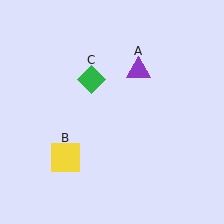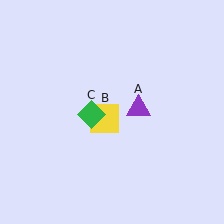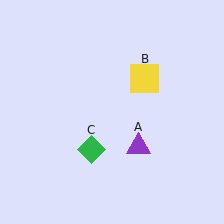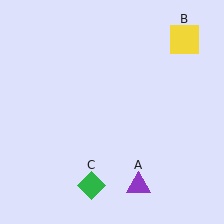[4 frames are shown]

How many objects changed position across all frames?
3 objects changed position: purple triangle (object A), yellow square (object B), green diamond (object C).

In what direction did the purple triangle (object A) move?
The purple triangle (object A) moved down.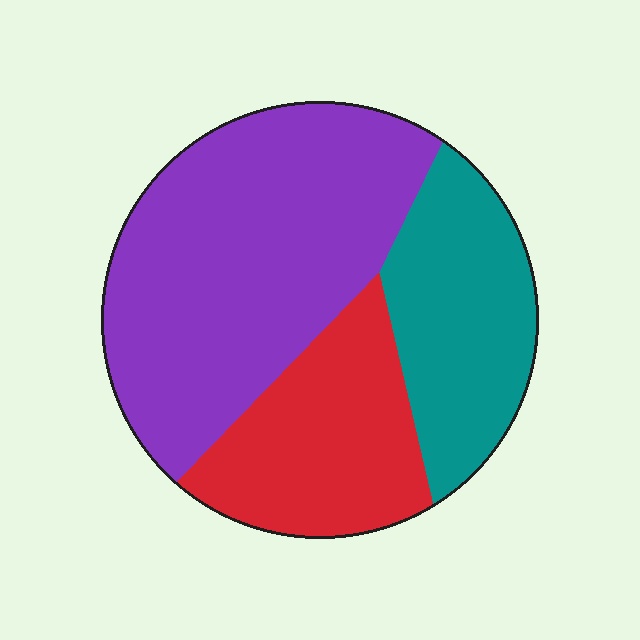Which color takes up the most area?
Purple, at roughly 50%.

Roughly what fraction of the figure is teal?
Teal takes up about one quarter (1/4) of the figure.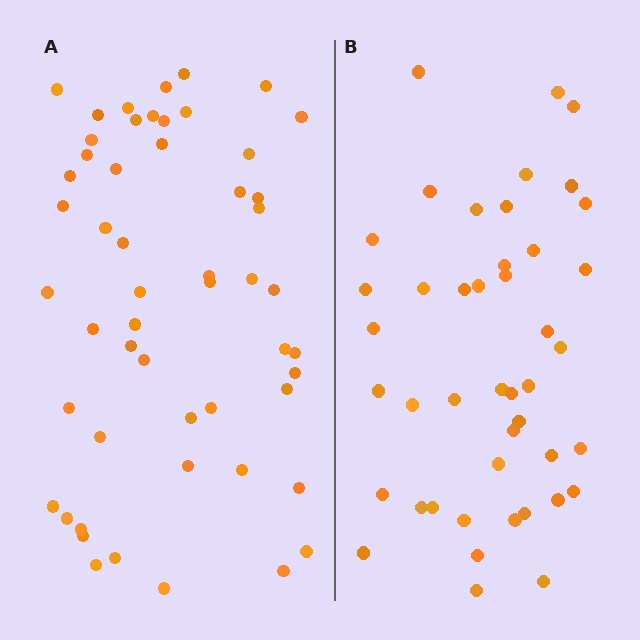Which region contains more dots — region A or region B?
Region A (the left region) has more dots.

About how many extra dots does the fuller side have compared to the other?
Region A has roughly 8 or so more dots than region B.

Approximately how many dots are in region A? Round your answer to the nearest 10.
About 50 dots. (The exact count is 53, which rounds to 50.)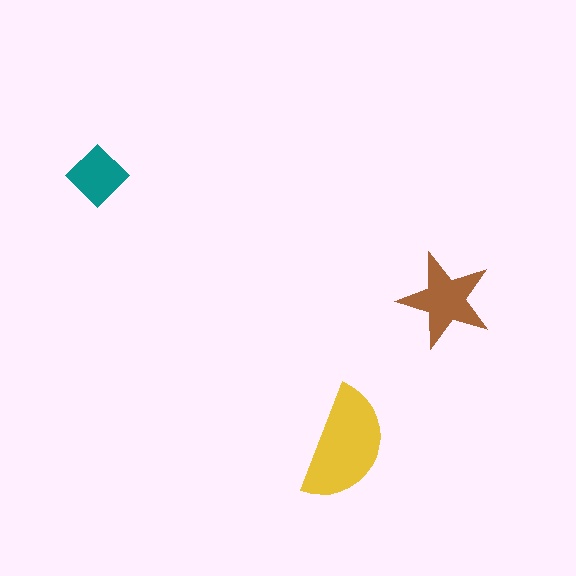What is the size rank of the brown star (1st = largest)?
2nd.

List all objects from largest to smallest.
The yellow semicircle, the brown star, the teal diamond.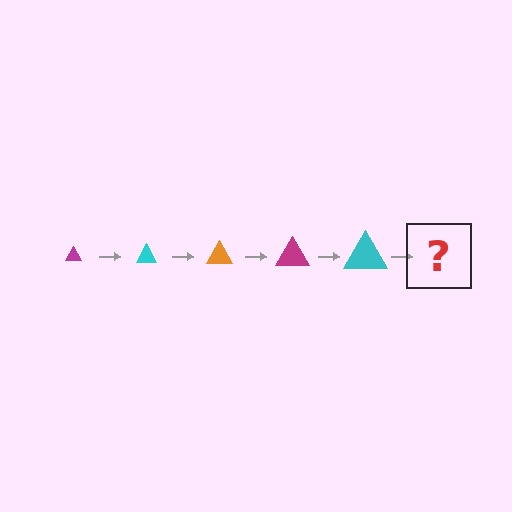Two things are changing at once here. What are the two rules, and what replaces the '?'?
The two rules are that the triangle grows larger each step and the color cycles through magenta, cyan, and orange. The '?' should be an orange triangle, larger than the previous one.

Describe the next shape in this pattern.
It should be an orange triangle, larger than the previous one.